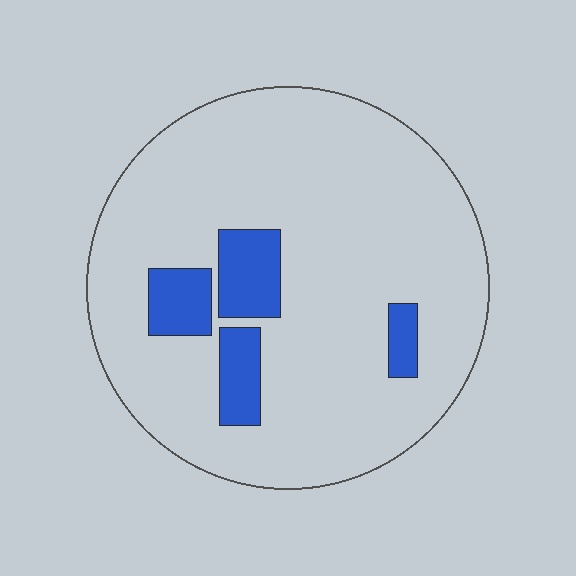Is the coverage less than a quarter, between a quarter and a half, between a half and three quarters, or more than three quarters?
Less than a quarter.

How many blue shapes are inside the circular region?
4.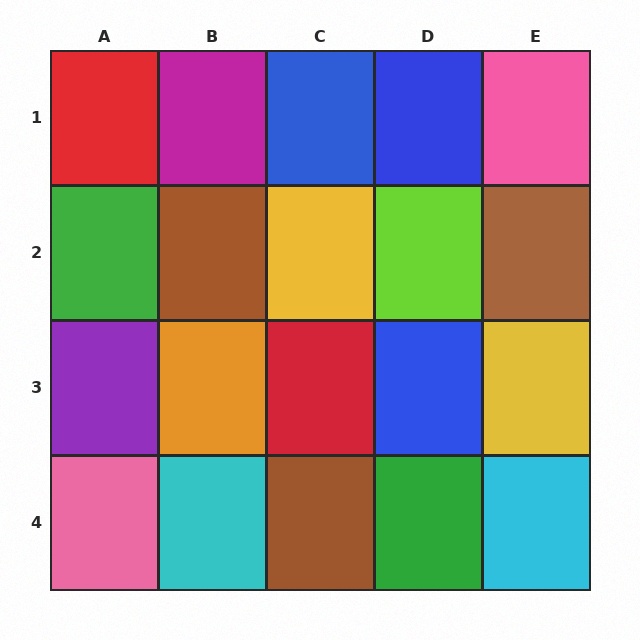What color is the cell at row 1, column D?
Blue.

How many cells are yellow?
2 cells are yellow.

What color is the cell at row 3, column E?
Yellow.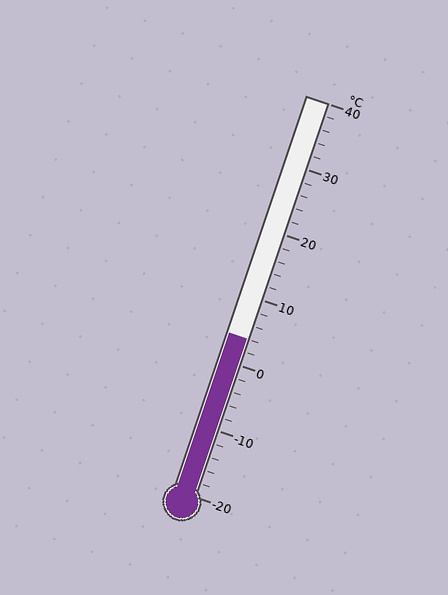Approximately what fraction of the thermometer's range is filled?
The thermometer is filled to approximately 40% of its range.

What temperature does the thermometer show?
The thermometer shows approximately 4°C.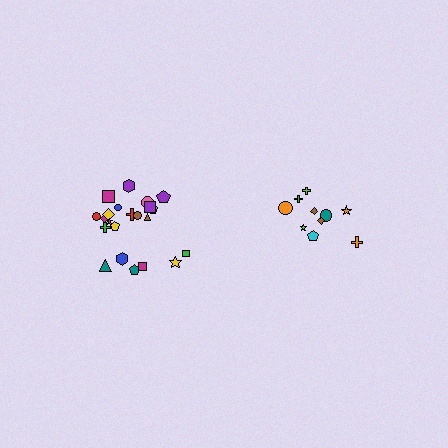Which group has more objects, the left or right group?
The left group.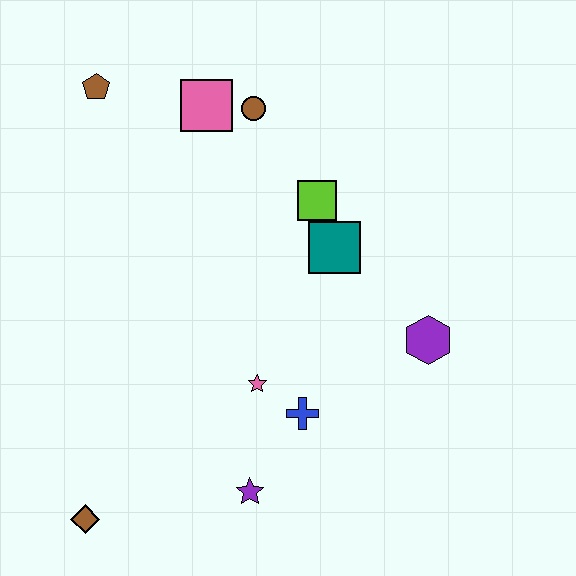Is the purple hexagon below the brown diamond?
No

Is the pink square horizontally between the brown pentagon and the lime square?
Yes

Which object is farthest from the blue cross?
The brown pentagon is farthest from the blue cross.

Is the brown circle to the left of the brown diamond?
No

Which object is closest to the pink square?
The brown circle is closest to the pink square.